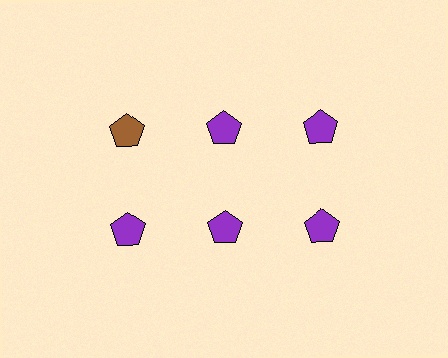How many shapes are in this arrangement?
There are 6 shapes arranged in a grid pattern.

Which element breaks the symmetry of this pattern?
The brown pentagon in the top row, leftmost column breaks the symmetry. All other shapes are purple pentagons.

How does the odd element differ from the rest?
It has a different color: brown instead of purple.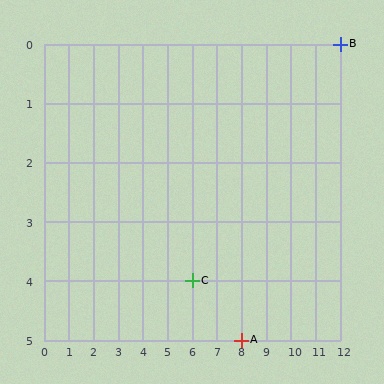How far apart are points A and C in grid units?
Points A and C are 2 columns and 1 row apart (about 2.2 grid units diagonally).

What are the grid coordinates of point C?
Point C is at grid coordinates (6, 4).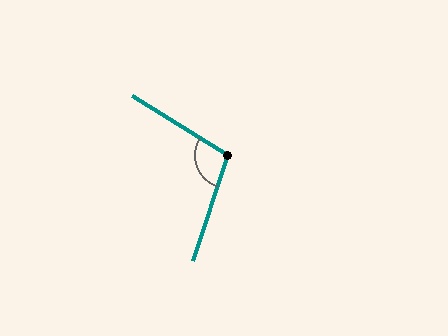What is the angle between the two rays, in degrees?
Approximately 104 degrees.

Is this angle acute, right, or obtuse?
It is obtuse.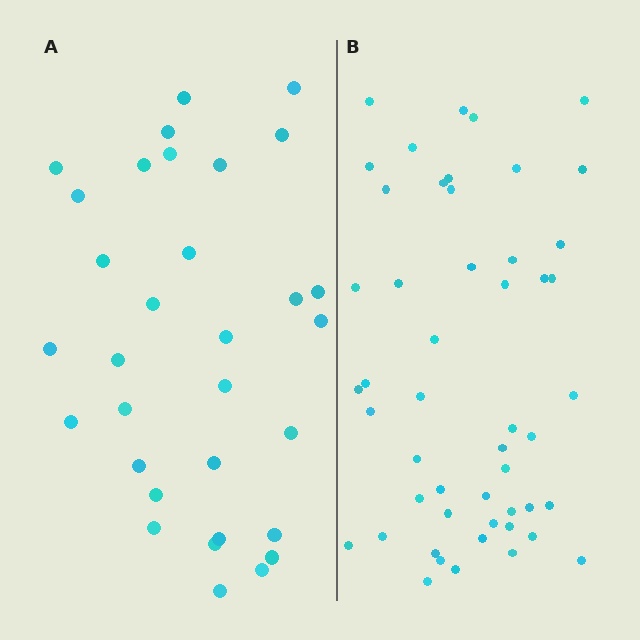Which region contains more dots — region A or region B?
Region B (the right region) has more dots.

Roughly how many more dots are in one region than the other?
Region B has approximately 20 more dots than region A.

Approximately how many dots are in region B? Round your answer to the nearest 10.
About 50 dots.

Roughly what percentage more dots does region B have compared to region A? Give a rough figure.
About 55% more.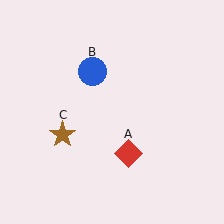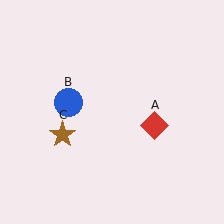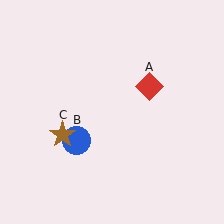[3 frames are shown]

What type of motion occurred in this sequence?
The red diamond (object A), blue circle (object B) rotated counterclockwise around the center of the scene.